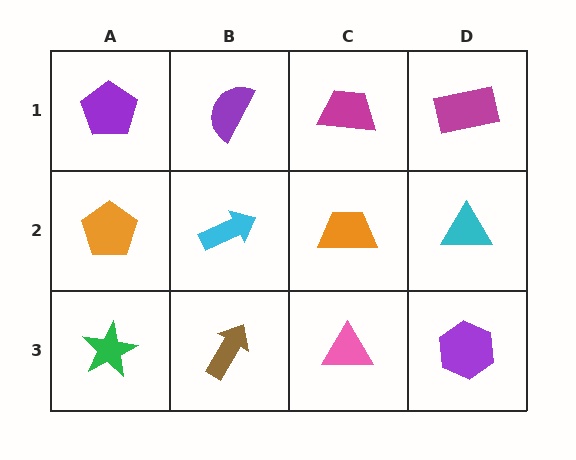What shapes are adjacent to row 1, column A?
An orange pentagon (row 2, column A), a purple semicircle (row 1, column B).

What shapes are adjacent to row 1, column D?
A cyan triangle (row 2, column D), a magenta trapezoid (row 1, column C).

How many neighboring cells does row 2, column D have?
3.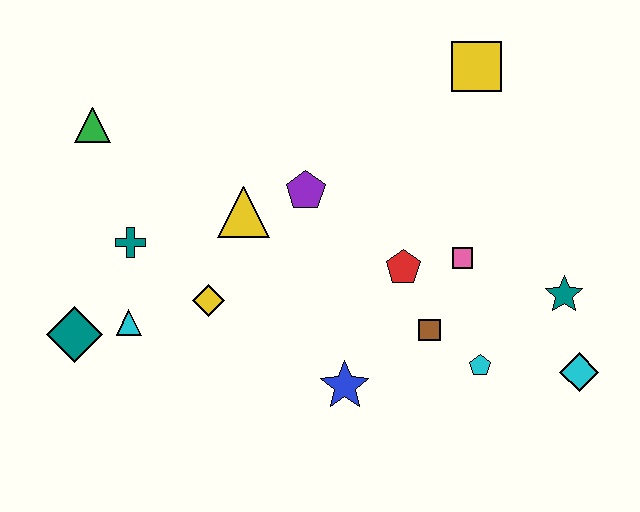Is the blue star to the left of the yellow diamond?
No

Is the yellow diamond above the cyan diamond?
Yes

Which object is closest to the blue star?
The brown square is closest to the blue star.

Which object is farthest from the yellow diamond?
The cyan diamond is farthest from the yellow diamond.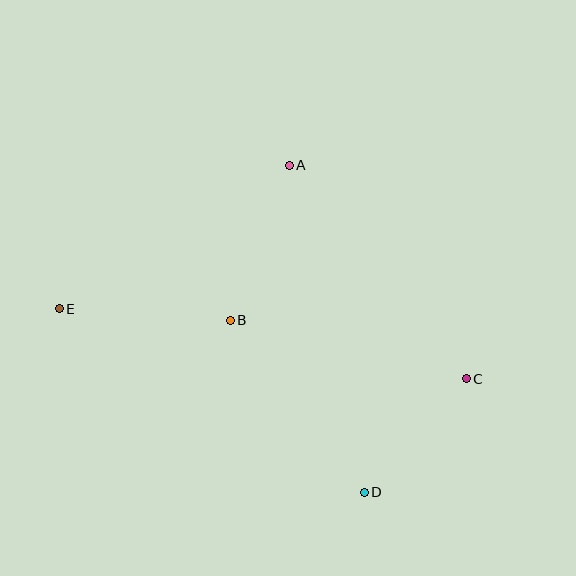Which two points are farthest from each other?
Points C and E are farthest from each other.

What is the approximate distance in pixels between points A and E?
The distance between A and E is approximately 271 pixels.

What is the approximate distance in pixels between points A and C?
The distance between A and C is approximately 277 pixels.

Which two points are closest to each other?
Points C and D are closest to each other.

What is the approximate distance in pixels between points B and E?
The distance between B and E is approximately 171 pixels.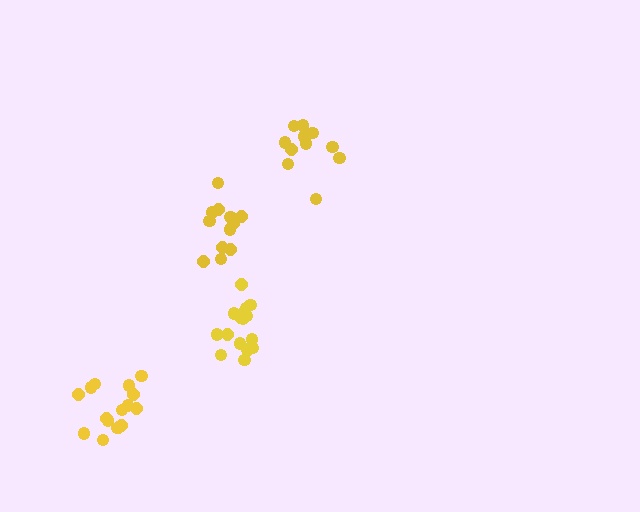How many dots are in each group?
Group 1: 12 dots, Group 2: 11 dots, Group 3: 16 dots, Group 4: 17 dots (56 total).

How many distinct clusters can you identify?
There are 4 distinct clusters.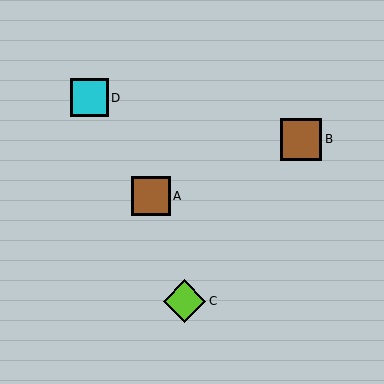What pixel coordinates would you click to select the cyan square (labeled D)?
Click at (89, 98) to select the cyan square D.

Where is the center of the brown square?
The center of the brown square is at (151, 196).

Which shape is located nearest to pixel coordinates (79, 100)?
The cyan square (labeled D) at (89, 98) is nearest to that location.